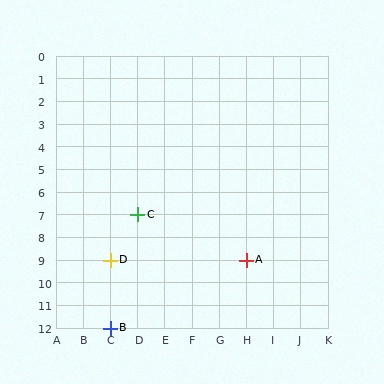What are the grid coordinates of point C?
Point C is at grid coordinates (D, 7).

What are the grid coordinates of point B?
Point B is at grid coordinates (C, 12).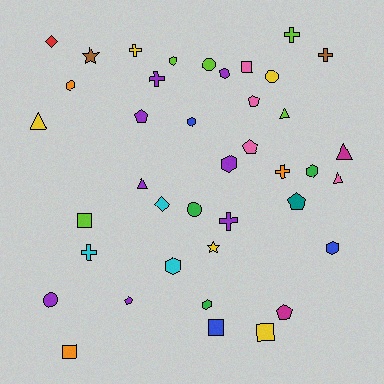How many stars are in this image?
There are 2 stars.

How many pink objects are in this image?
There are 4 pink objects.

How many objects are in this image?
There are 40 objects.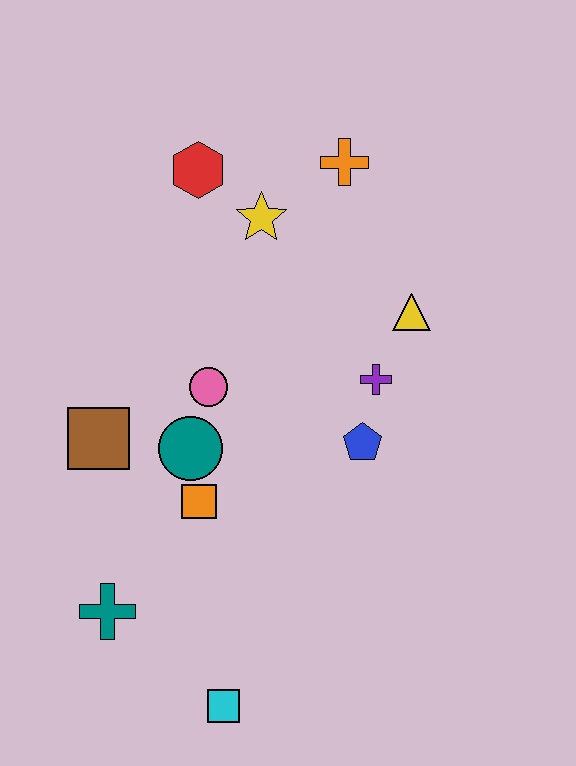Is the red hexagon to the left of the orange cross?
Yes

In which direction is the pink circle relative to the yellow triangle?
The pink circle is to the left of the yellow triangle.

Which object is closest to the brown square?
The teal circle is closest to the brown square.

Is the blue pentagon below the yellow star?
Yes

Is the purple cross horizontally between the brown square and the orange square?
No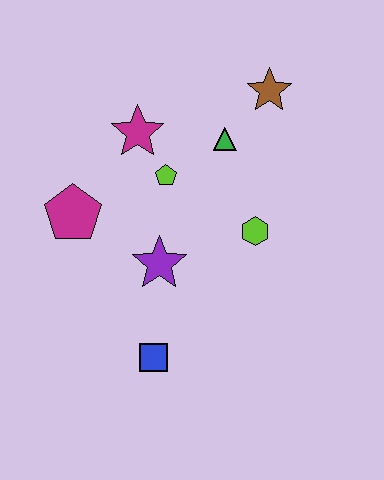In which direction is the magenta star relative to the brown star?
The magenta star is to the left of the brown star.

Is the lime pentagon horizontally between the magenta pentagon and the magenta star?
No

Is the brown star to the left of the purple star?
No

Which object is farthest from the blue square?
The brown star is farthest from the blue square.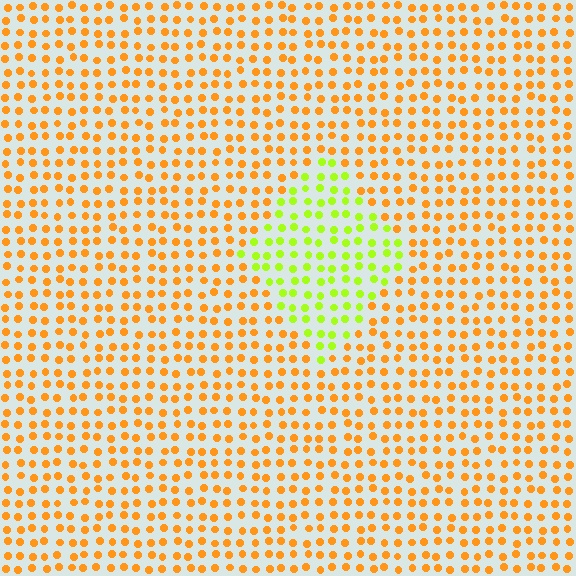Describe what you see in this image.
The image is filled with small orange elements in a uniform arrangement. A diamond-shaped region is visible where the elements are tinted to a slightly different hue, forming a subtle color boundary.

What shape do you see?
I see a diamond.